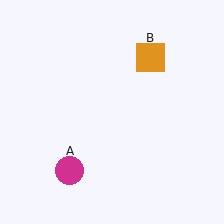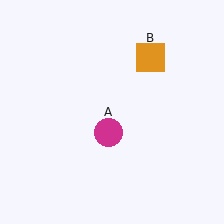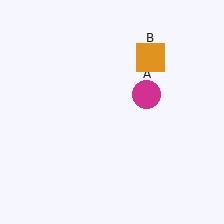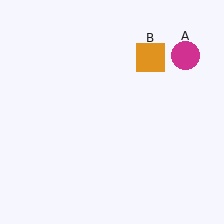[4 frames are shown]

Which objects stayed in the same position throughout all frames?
Orange square (object B) remained stationary.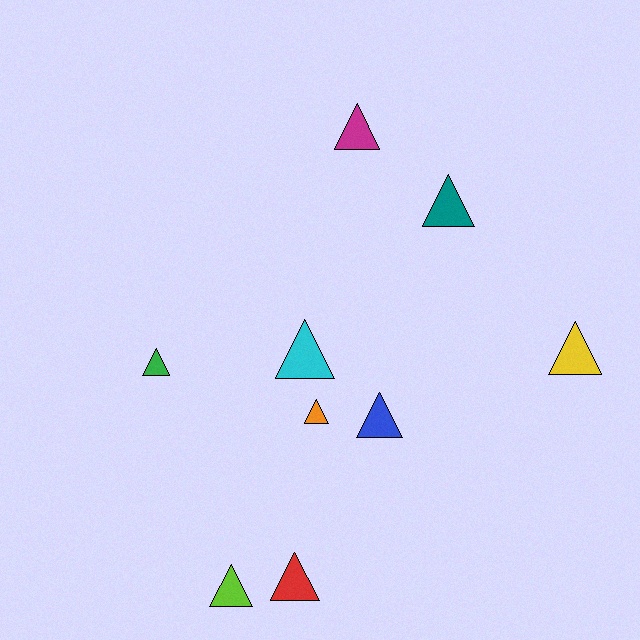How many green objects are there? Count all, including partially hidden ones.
There is 1 green object.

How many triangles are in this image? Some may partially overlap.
There are 9 triangles.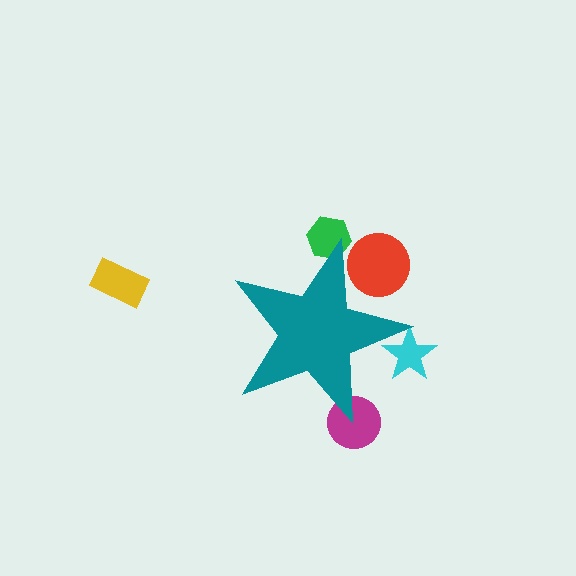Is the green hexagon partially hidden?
Yes, the green hexagon is partially hidden behind the teal star.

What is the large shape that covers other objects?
A teal star.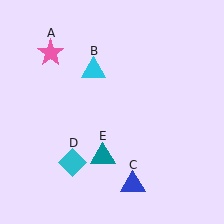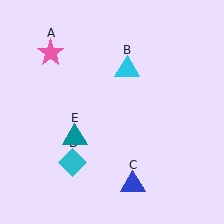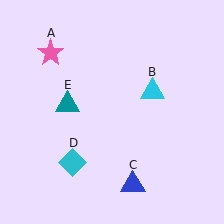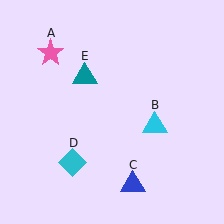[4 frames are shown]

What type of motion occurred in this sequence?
The cyan triangle (object B), teal triangle (object E) rotated clockwise around the center of the scene.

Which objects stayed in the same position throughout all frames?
Pink star (object A) and blue triangle (object C) and cyan diamond (object D) remained stationary.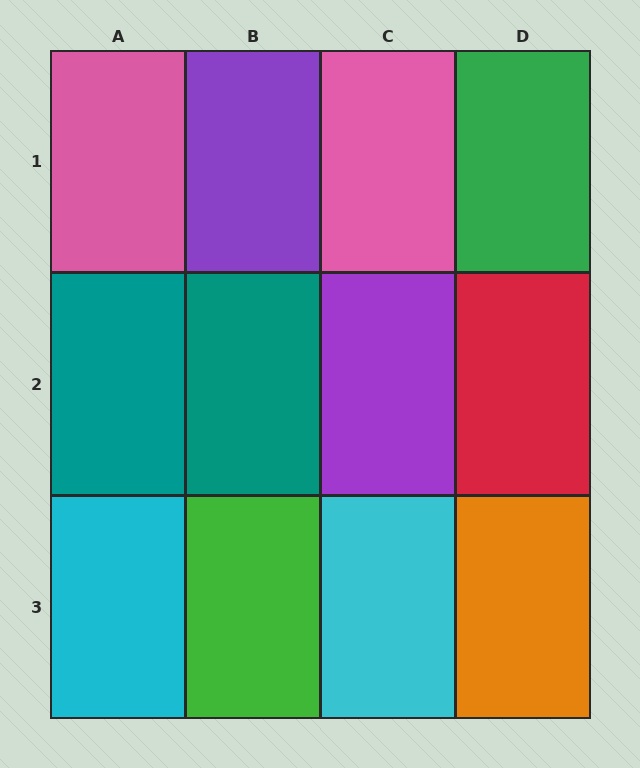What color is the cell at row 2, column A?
Teal.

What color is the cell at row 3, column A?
Cyan.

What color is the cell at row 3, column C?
Cyan.